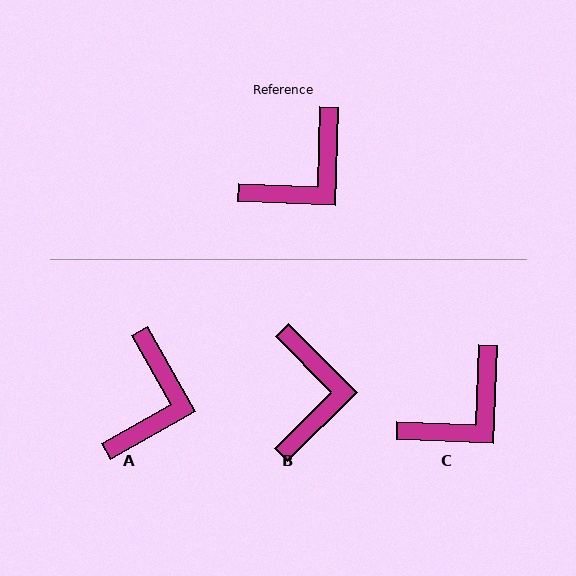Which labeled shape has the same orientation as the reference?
C.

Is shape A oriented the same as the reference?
No, it is off by about 32 degrees.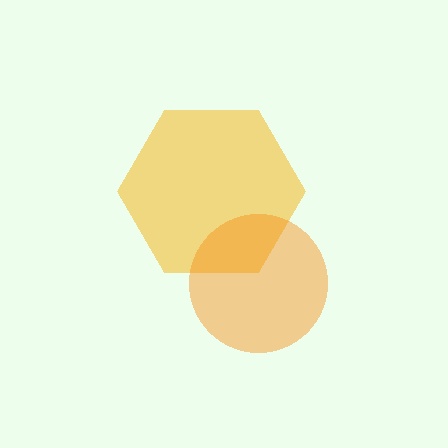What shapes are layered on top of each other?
The layered shapes are: a yellow hexagon, an orange circle.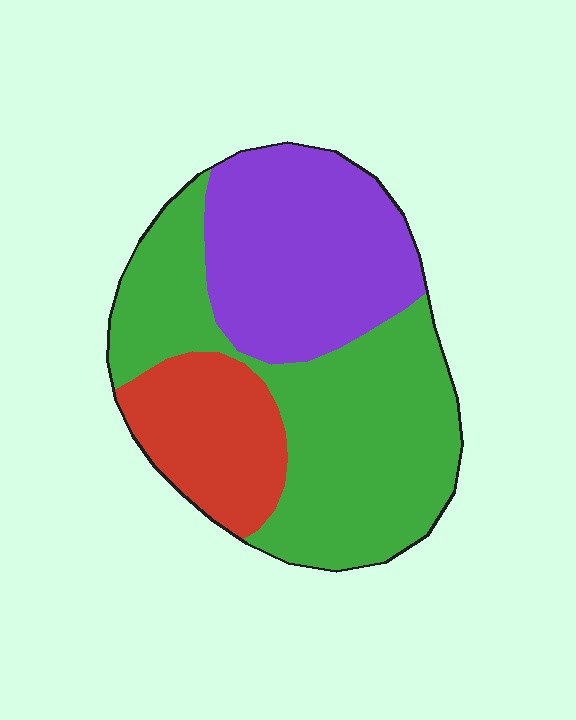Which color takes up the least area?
Red, at roughly 20%.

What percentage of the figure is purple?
Purple takes up between a quarter and a half of the figure.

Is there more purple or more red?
Purple.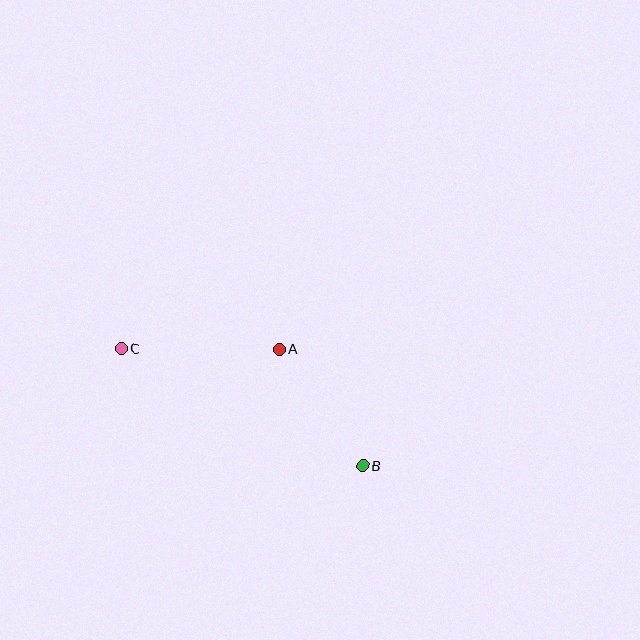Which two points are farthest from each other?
Points B and C are farthest from each other.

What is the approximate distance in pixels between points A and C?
The distance between A and C is approximately 158 pixels.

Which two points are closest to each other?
Points A and B are closest to each other.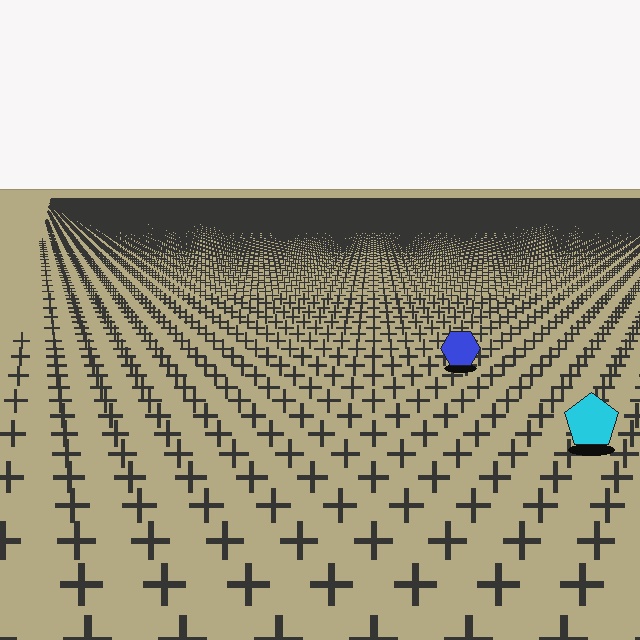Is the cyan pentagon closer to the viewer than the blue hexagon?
Yes. The cyan pentagon is closer — you can tell from the texture gradient: the ground texture is coarser near it.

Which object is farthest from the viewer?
The blue hexagon is farthest from the viewer. It appears smaller and the ground texture around it is denser.